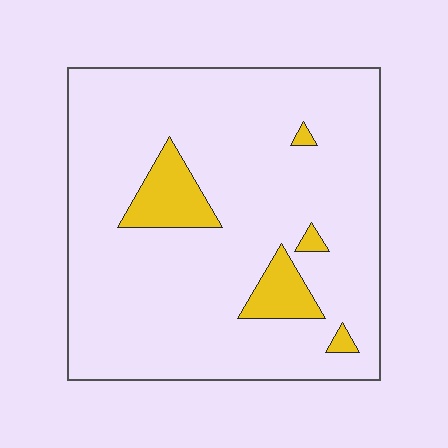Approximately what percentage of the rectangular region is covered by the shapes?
Approximately 10%.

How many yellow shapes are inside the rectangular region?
5.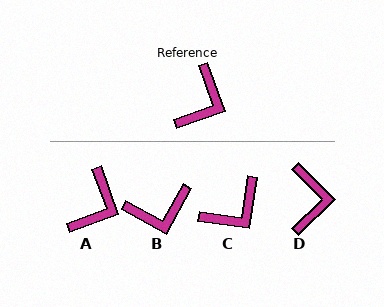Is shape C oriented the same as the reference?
No, it is off by about 28 degrees.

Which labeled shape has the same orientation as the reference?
A.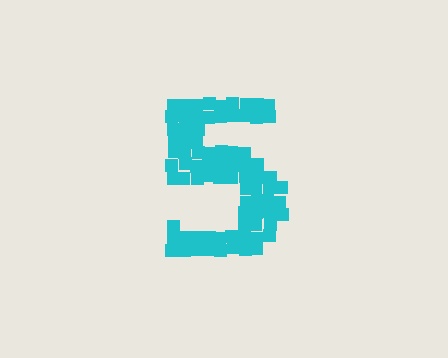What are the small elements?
The small elements are squares.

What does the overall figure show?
The overall figure shows the digit 5.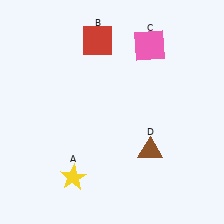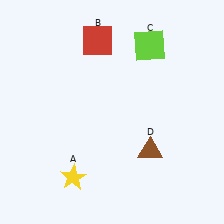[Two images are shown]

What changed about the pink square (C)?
In Image 1, C is pink. In Image 2, it changed to lime.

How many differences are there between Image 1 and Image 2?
There is 1 difference between the two images.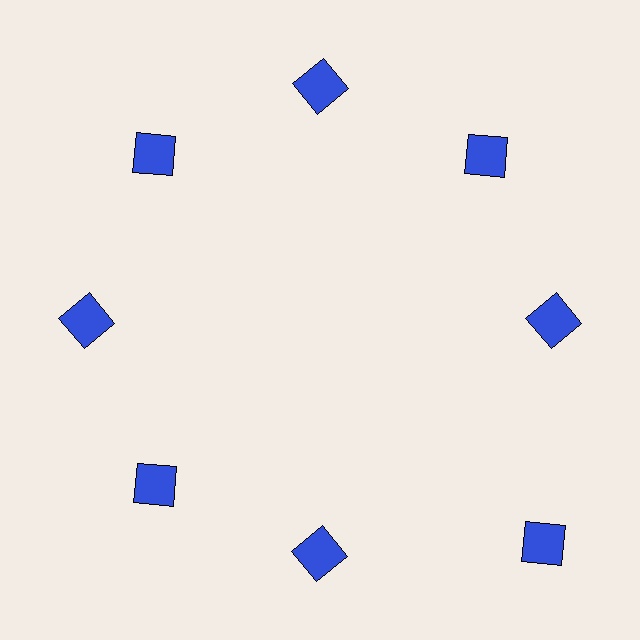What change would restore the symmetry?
The symmetry would be restored by moving it inward, back onto the ring so that all 8 squares sit at equal angles and equal distance from the center.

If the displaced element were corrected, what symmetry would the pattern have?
It would have 8-fold rotational symmetry — the pattern would map onto itself every 45 degrees.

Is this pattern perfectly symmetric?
No. The 8 blue squares are arranged in a ring, but one element near the 4 o'clock position is pushed outward from the center, breaking the 8-fold rotational symmetry.